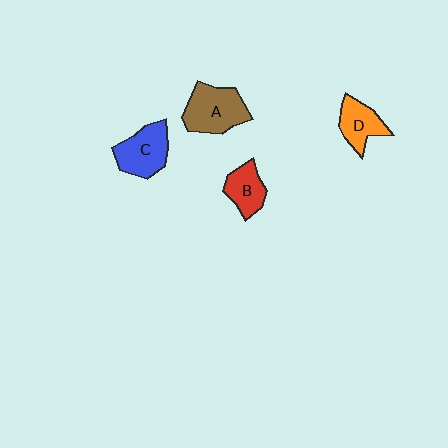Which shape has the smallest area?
Shape B (red).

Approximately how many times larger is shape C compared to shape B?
Approximately 1.4 times.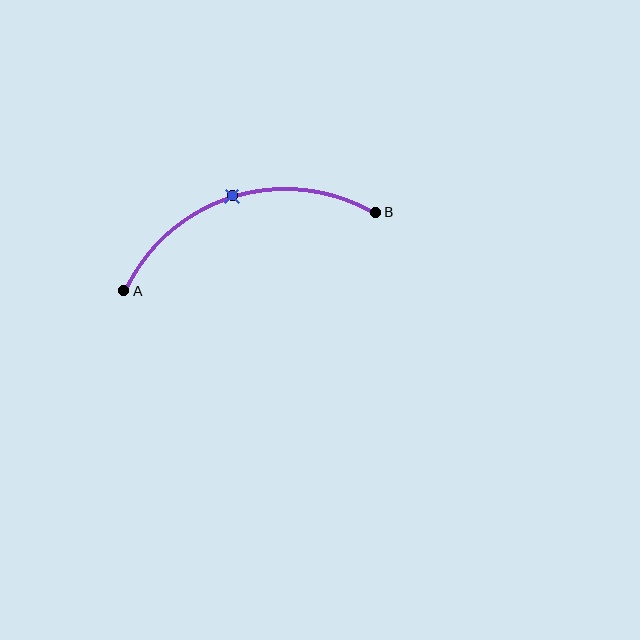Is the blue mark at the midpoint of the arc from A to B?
Yes. The blue mark lies on the arc at equal arc-length from both A and B — it is the arc midpoint.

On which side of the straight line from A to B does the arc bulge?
The arc bulges above the straight line connecting A and B.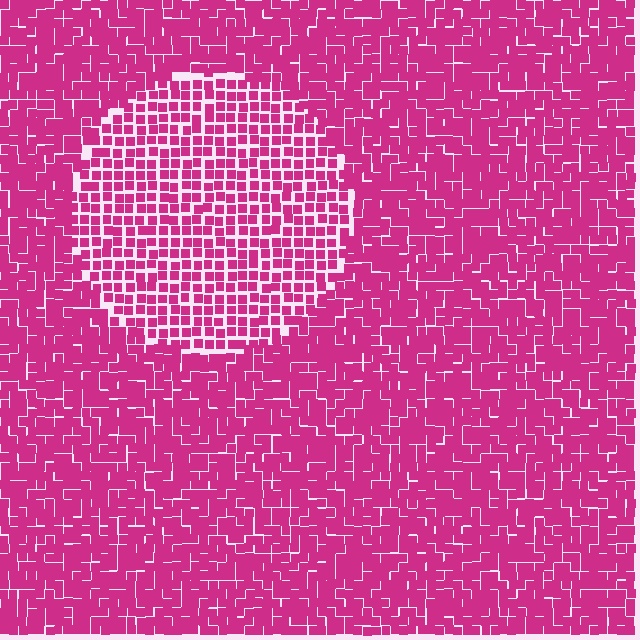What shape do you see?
I see a circle.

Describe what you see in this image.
The image contains small magenta elements arranged at two different densities. A circle-shaped region is visible where the elements are less densely packed than the surrounding area.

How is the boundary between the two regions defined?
The boundary is defined by a change in element density (approximately 1.5x ratio). All elements are the same color, size, and shape.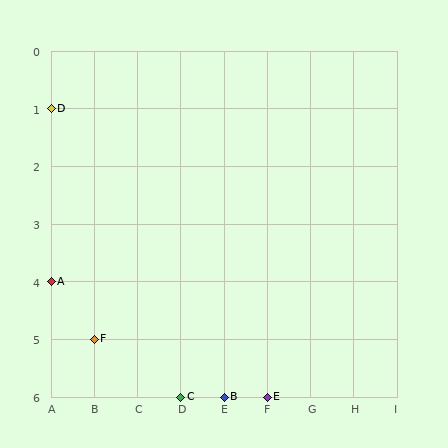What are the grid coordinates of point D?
Point D is at grid coordinates (A, 1).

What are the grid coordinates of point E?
Point E is at grid coordinates (F, 6).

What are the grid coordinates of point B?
Point B is at grid coordinates (E, 6).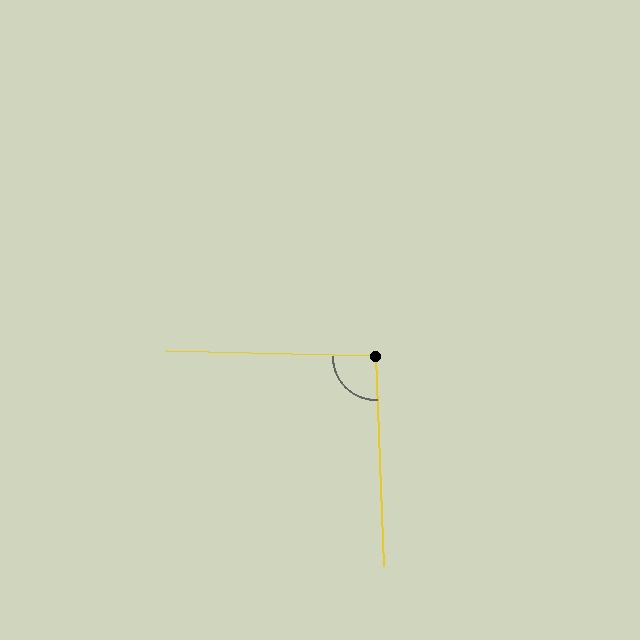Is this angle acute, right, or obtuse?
It is approximately a right angle.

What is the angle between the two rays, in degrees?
Approximately 94 degrees.